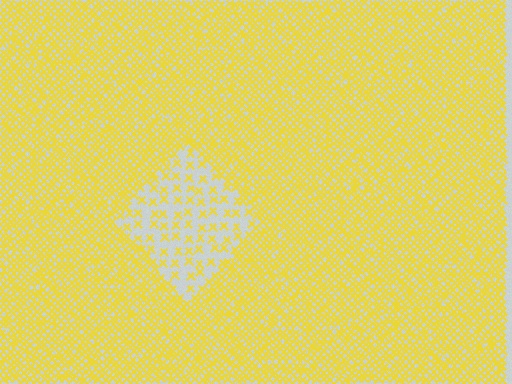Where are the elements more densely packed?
The elements are more densely packed outside the diamond boundary.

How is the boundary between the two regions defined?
The boundary is defined by a change in element density (approximately 3.2x ratio). All elements are the same color, size, and shape.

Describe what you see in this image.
The image contains small yellow elements arranged at two different densities. A diamond-shaped region is visible where the elements are less densely packed than the surrounding area.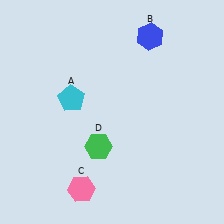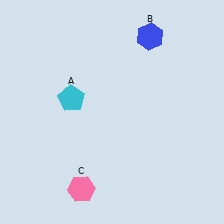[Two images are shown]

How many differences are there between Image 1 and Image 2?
There is 1 difference between the two images.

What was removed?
The green hexagon (D) was removed in Image 2.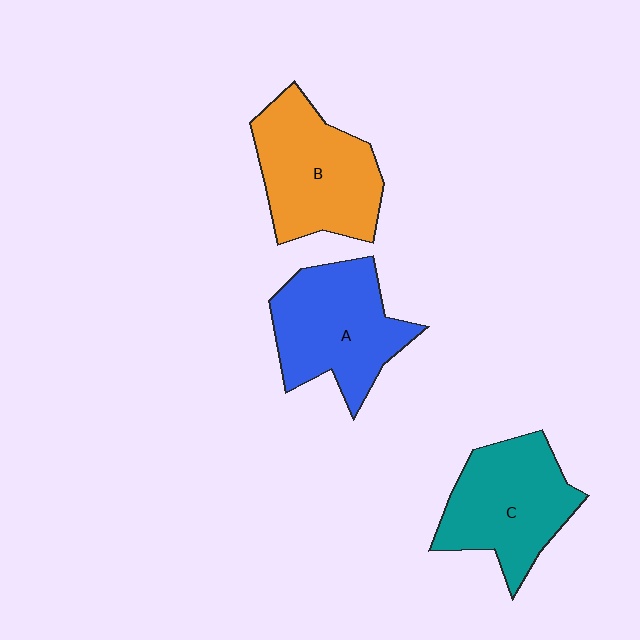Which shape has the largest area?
Shape B (orange).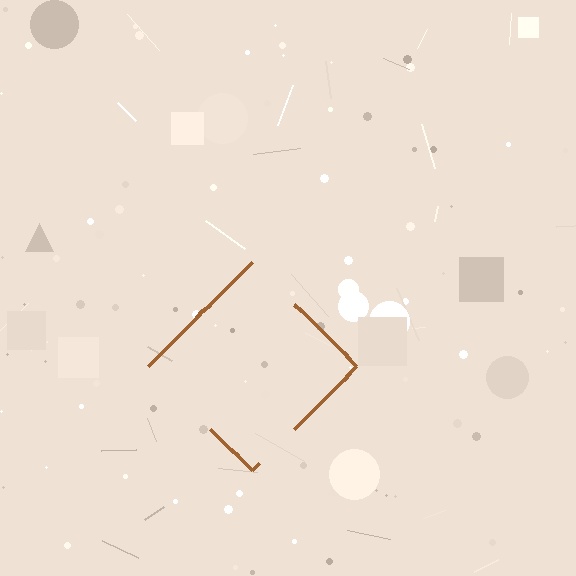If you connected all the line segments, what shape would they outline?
They would outline a diamond.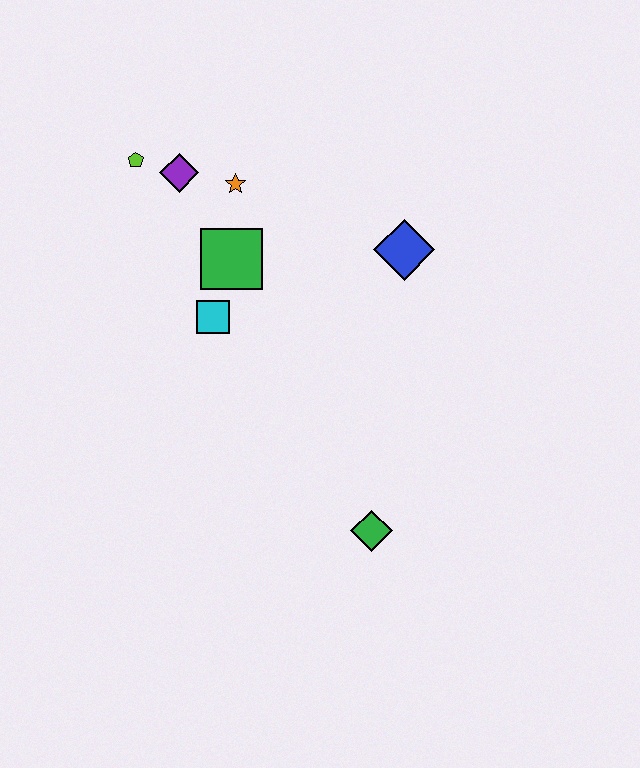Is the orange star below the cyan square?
No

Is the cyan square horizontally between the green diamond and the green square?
No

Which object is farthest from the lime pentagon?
The green diamond is farthest from the lime pentagon.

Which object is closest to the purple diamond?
The lime pentagon is closest to the purple diamond.